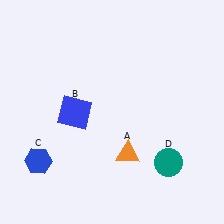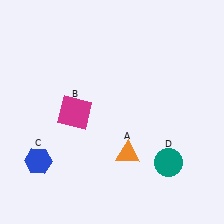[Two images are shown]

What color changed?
The square (B) changed from blue in Image 1 to magenta in Image 2.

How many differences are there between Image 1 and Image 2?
There is 1 difference between the two images.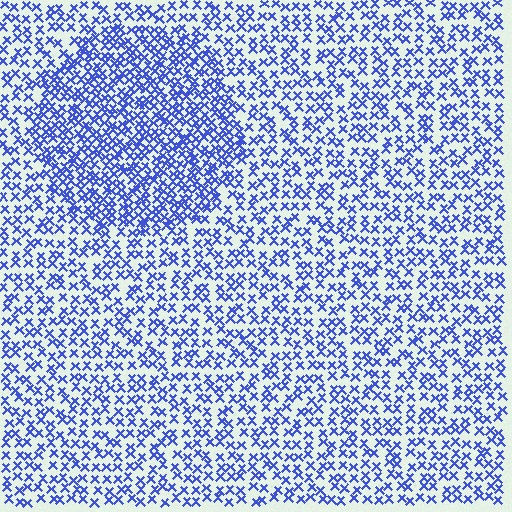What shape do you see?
I see a circle.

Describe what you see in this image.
The image contains small blue elements arranged at two different densities. A circle-shaped region is visible where the elements are more densely packed than the surrounding area.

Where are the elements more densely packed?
The elements are more densely packed inside the circle boundary.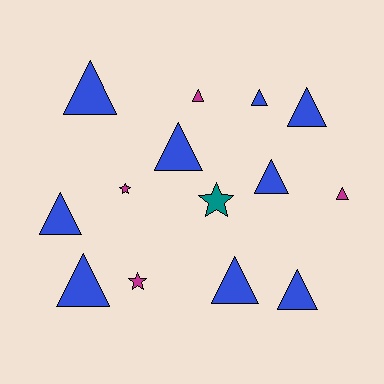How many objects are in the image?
There are 14 objects.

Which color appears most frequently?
Blue, with 9 objects.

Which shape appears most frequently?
Triangle, with 11 objects.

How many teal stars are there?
There is 1 teal star.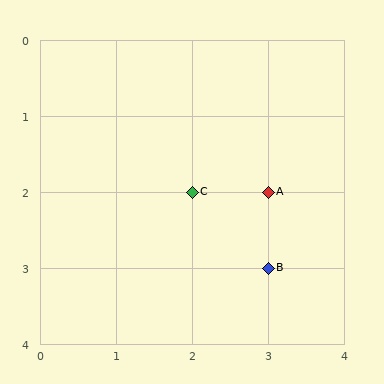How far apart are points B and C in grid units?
Points B and C are 1 column and 1 row apart (about 1.4 grid units diagonally).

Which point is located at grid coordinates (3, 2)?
Point A is at (3, 2).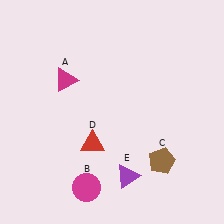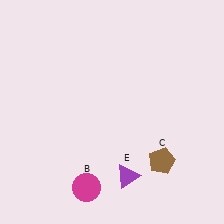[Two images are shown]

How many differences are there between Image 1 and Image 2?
There are 2 differences between the two images.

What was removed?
The red triangle (D), the magenta triangle (A) were removed in Image 2.